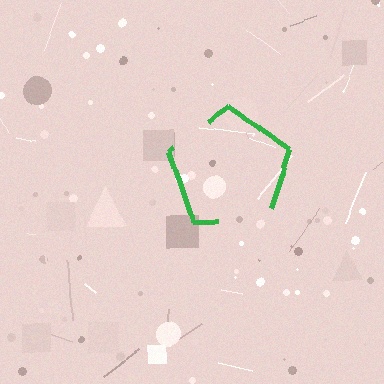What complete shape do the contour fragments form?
The contour fragments form a pentagon.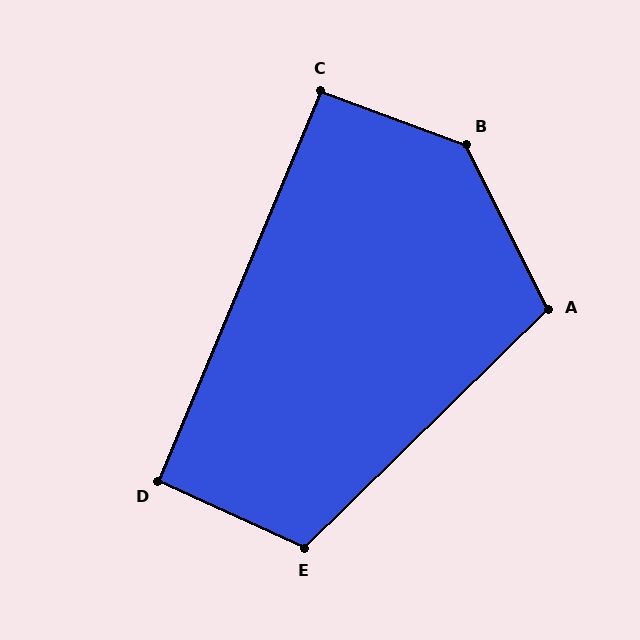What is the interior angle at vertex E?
Approximately 111 degrees (obtuse).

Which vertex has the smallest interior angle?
D, at approximately 92 degrees.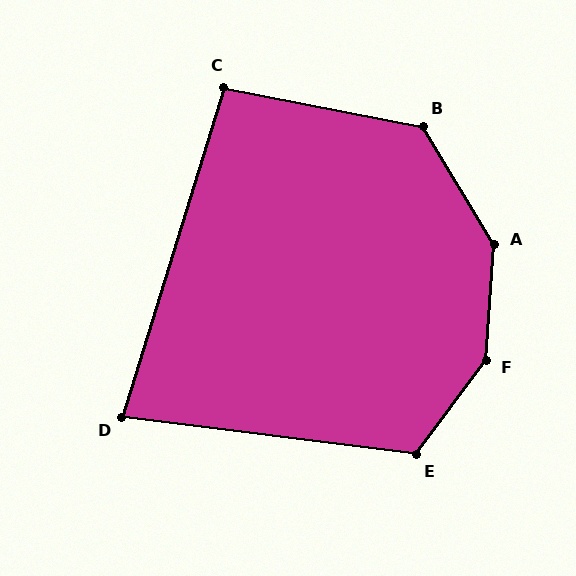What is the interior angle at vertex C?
Approximately 96 degrees (obtuse).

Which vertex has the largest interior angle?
F, at approximately 148 degrees.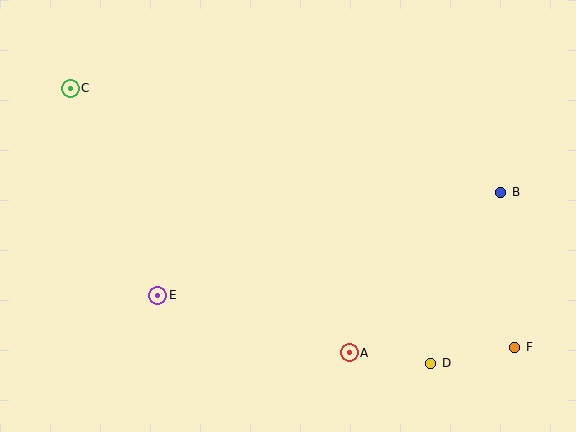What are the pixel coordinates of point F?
Point F is at (515, 347).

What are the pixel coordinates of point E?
Point E is at (158, 295).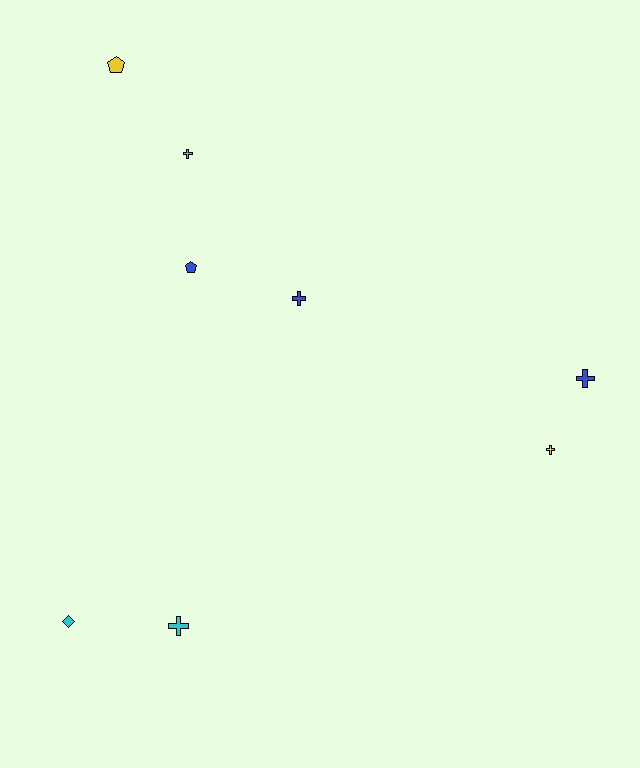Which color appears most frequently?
Blue, with 3 objects.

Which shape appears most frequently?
Cross, with 5 objects.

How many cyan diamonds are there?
There is 1 cyan diamond.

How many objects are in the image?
There are 8 objects.